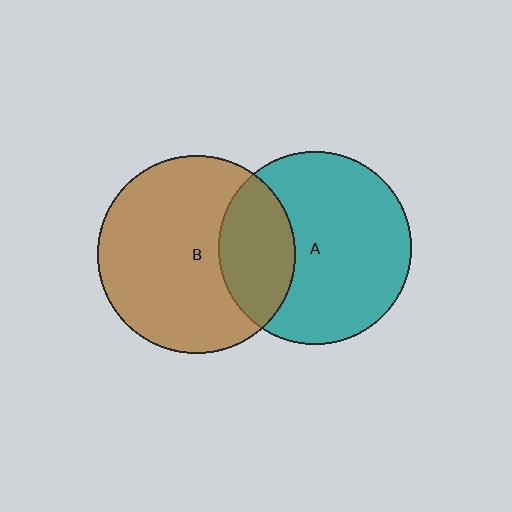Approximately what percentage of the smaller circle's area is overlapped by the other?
Approximately 30%.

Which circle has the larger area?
Circle B (brown).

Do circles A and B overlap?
Yes.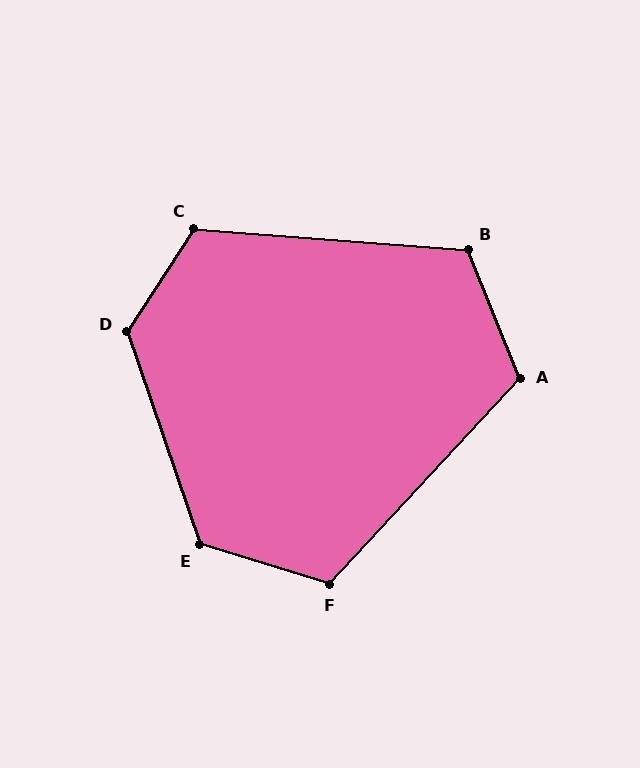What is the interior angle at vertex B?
Approximately 116 degrees (obtuse).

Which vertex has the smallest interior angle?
A, at approximately 115 degrees.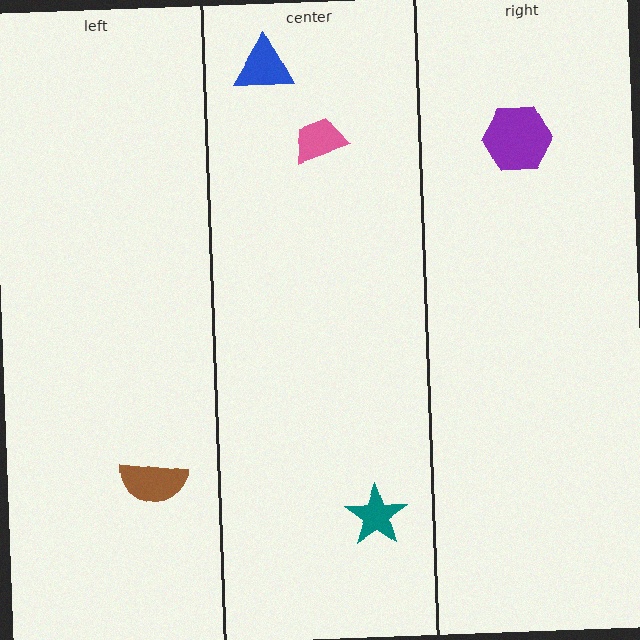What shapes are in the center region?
The blue triangle, the teal star, the pink trapezoid.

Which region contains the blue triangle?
The center region.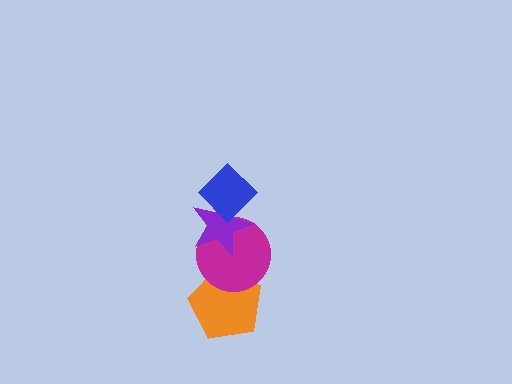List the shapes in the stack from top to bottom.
From top to bottom: the blue diamond, the purple star, the magenta circle, the orange pentagon.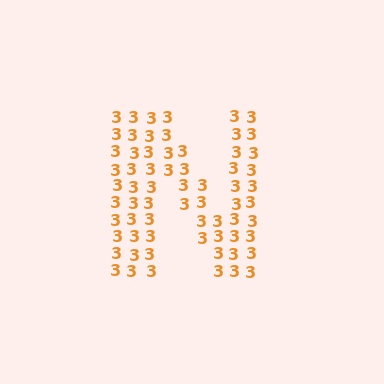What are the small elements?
The small elements are digit 3's.